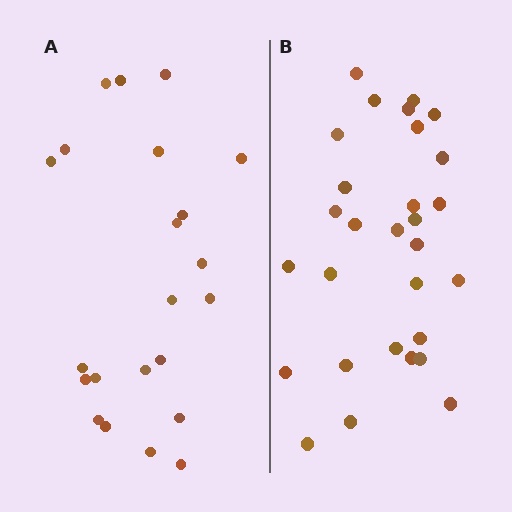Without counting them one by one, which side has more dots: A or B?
Region B (the right region) has more dots.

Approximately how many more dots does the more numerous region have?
Region B has roughly 8 or so more dots than region A.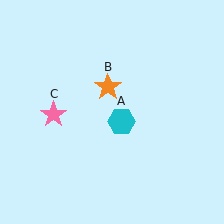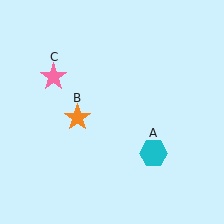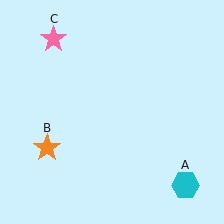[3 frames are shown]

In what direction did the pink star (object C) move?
The pink star (object C) moved up.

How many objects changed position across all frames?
3 objects changed position: cyan hexagon (object A), orange star (object B), pink star (object C).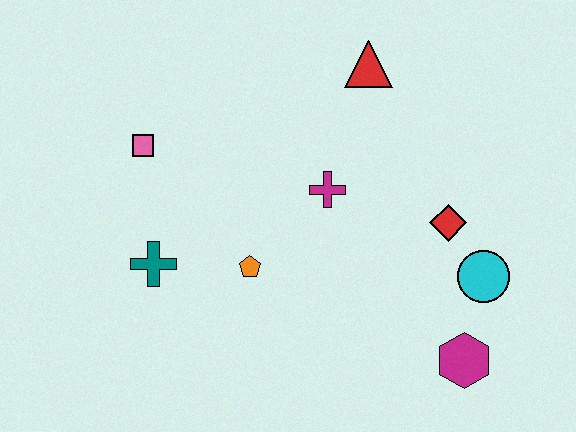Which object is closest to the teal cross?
The orange pentagon is closest to the teal cross.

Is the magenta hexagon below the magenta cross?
Yes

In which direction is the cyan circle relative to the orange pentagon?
The cyan circle is to the right of the orange pentagon.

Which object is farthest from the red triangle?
The magenta hexagon is farthest from the red triangle.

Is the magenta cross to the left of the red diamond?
Yes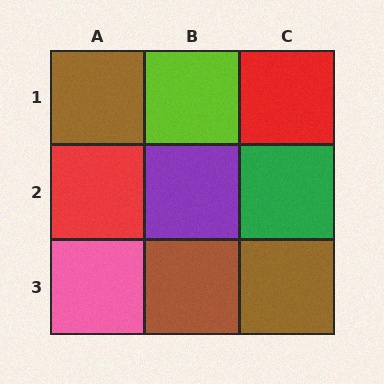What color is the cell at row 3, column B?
Brown.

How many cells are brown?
3 cells are brown.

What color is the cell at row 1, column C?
Red.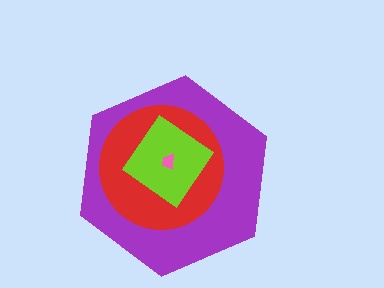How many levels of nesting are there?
4.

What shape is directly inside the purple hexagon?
The red circle.